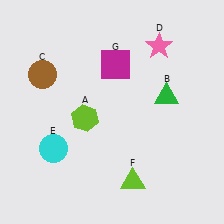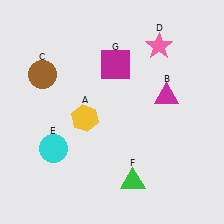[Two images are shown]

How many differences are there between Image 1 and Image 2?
There are 3 differences between the two images.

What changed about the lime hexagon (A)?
In Image 1, A is lime. In Image 2, it changed to yellow.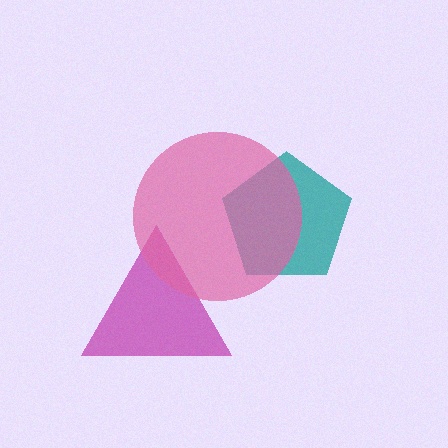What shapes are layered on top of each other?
The layered shapes are: a teal pentagon, a magenta triangle, a pink circle.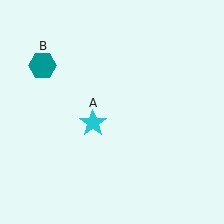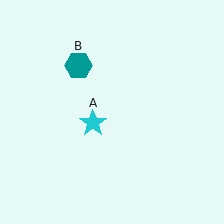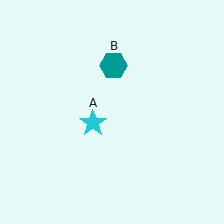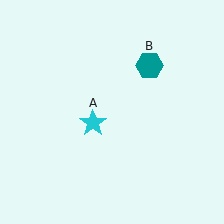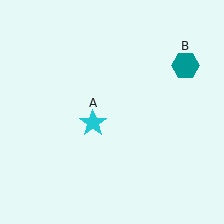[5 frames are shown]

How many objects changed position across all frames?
1 object changed position: teal hexagon (object B).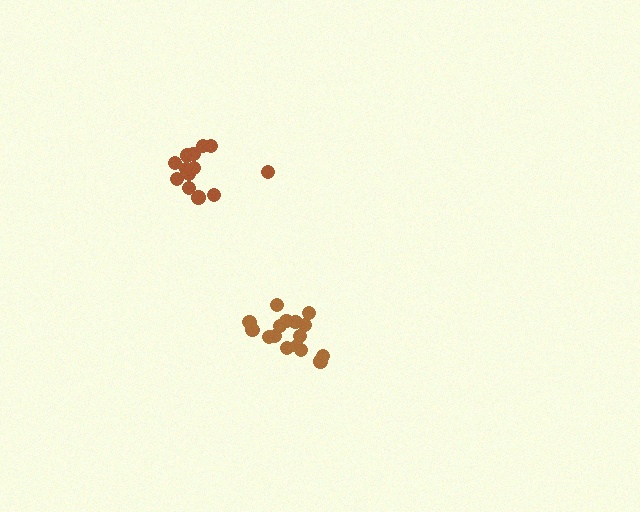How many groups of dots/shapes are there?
There are 2 groups.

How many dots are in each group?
Group 1: 13 dots, Group 2: 16 dots (29 total).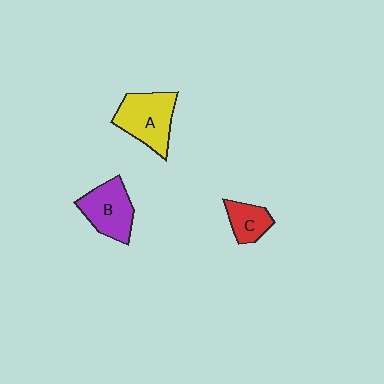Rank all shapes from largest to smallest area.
From largest to smallest: A (yellow), B (purple), C (red).